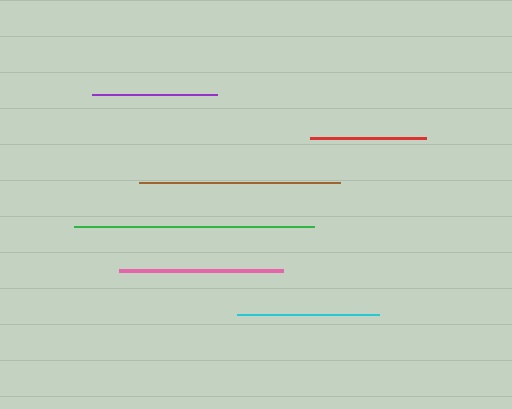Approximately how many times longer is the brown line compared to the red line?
The brown line is approximately 1.7 times the length of the red line.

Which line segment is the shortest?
The red line is the shortest at approximately 116 pixels.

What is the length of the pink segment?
The pink segment is approximately 164 pixels long.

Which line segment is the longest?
The green line is the longest at approximately 239 pixels.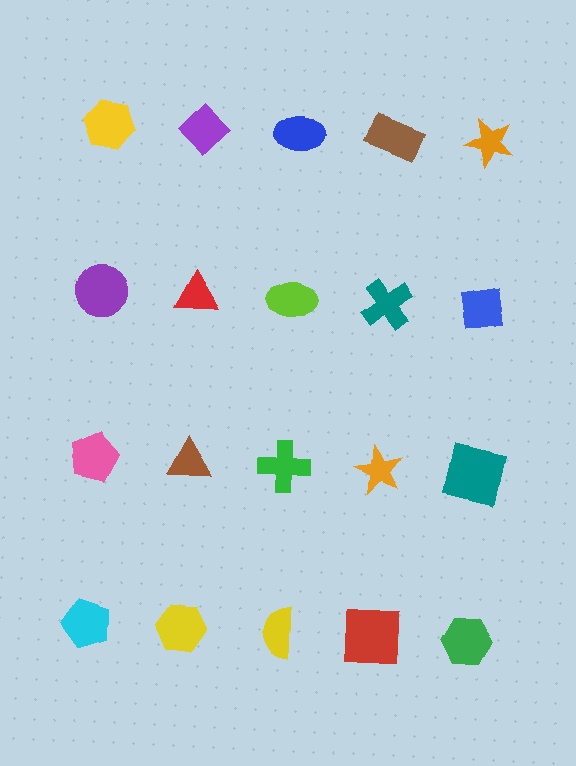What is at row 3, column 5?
A teal square.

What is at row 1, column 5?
An orange star.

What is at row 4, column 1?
A cyan pentagon.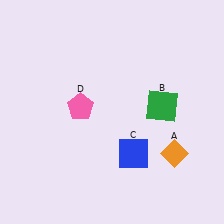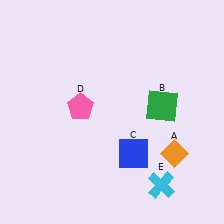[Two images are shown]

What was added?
A cyan cross (E) was added in Image 2.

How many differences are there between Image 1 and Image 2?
There is 1 difference between the two images.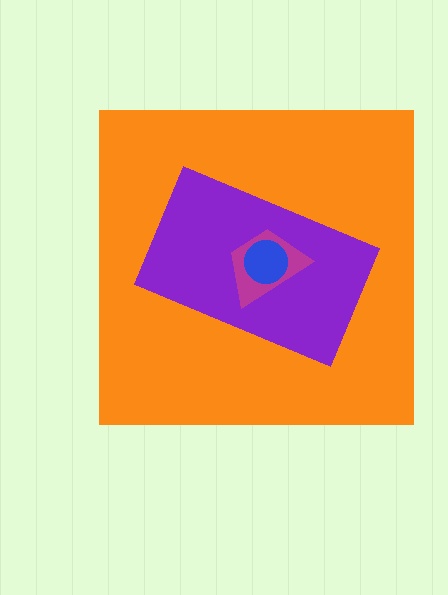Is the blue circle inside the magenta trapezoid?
Yes.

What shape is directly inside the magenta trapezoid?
The blue circle.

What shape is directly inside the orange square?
The purple rectangle.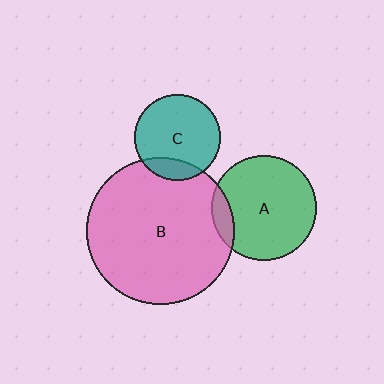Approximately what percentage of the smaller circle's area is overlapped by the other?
Approximately 10%.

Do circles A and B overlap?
Yes.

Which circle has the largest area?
Circle B (pink).